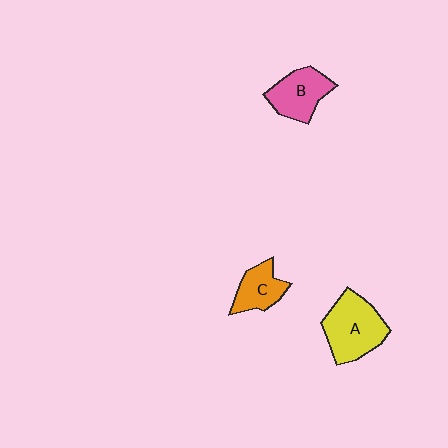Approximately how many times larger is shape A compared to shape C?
Approximately 1.7 times.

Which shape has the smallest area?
Shape C (orange).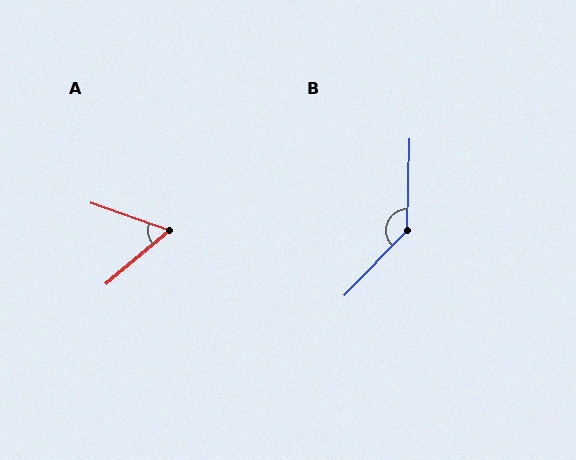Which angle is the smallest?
A, at approximately 60 degrees.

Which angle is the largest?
B, at approximately 138 degrees.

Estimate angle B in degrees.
Approximately 138 degrees.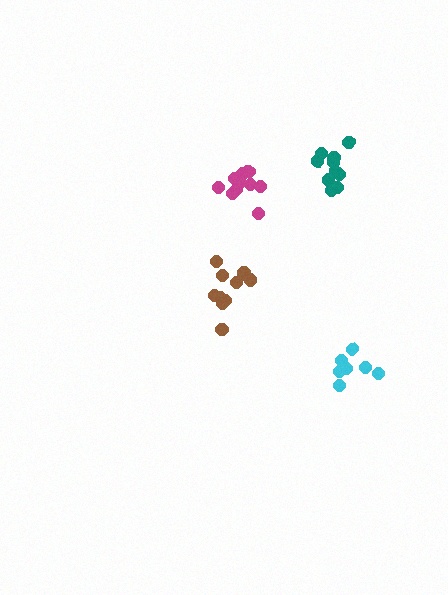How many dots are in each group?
Group 1: 7 dots, Group 2: 10 dots, Group 3: 11 dots, Group 4: 11 dots (39 total).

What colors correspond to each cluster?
The clusters are colored: cyan, magenta, brown, teal.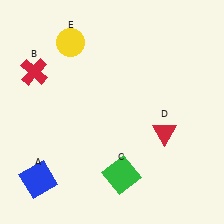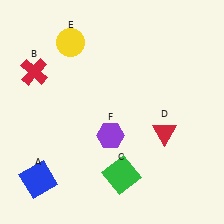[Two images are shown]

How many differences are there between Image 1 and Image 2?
There is 1 difference between the two images.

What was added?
A purple hexagon (F) was added in Image 2.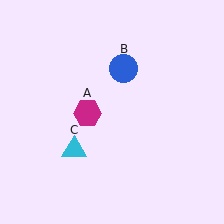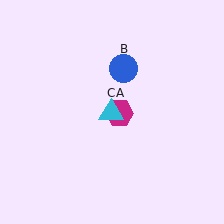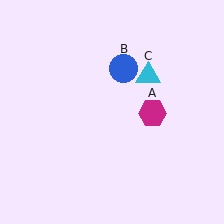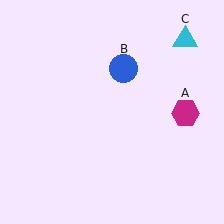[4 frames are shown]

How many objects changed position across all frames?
2 objects changed position: magenta hexagon (object A), cyan triangle (object C).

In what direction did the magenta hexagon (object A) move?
The magenta hexagon (object A) moved right.